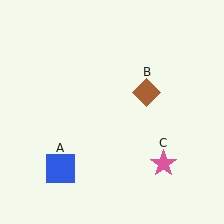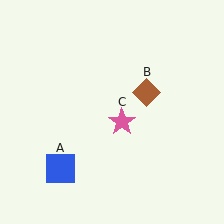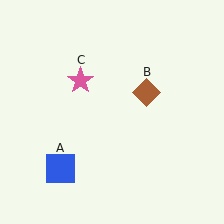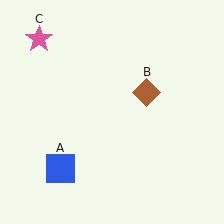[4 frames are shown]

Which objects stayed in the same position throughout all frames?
Blue square (object A) and brown diamond (object B) remained stationary.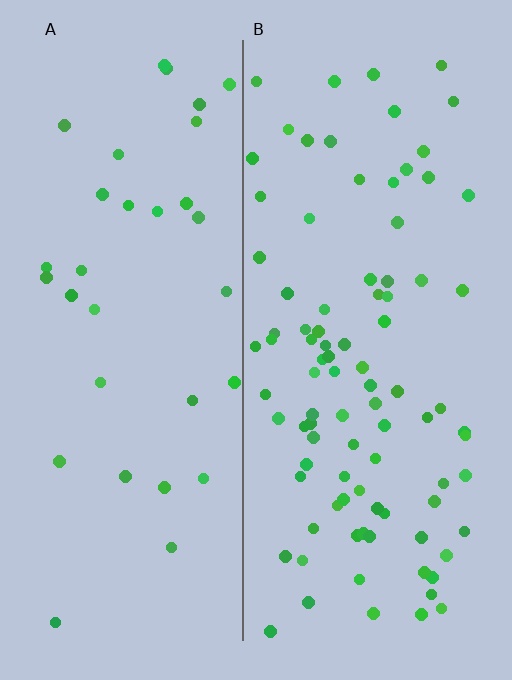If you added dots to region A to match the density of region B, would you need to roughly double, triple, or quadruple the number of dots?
Approximately triple.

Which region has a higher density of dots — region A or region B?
B (the right).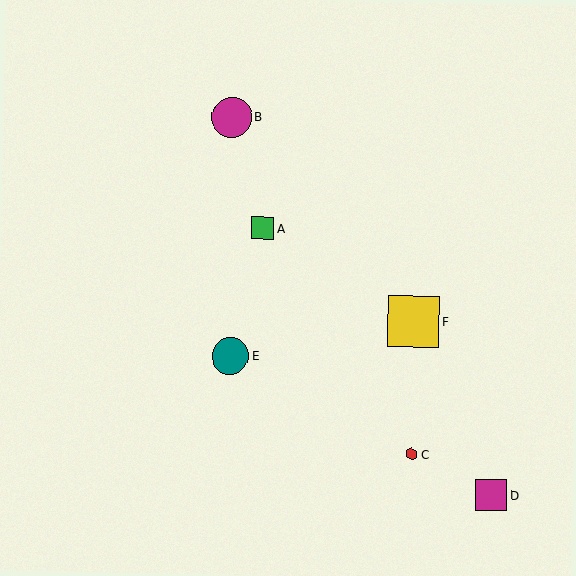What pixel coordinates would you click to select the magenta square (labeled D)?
Click at (491, 495) to select the magenta square D.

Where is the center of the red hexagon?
The center of the red hexagon is at (411, 454).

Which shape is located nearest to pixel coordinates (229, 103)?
The magenta circle (labeled B) at (232, 117) is nearest to that location.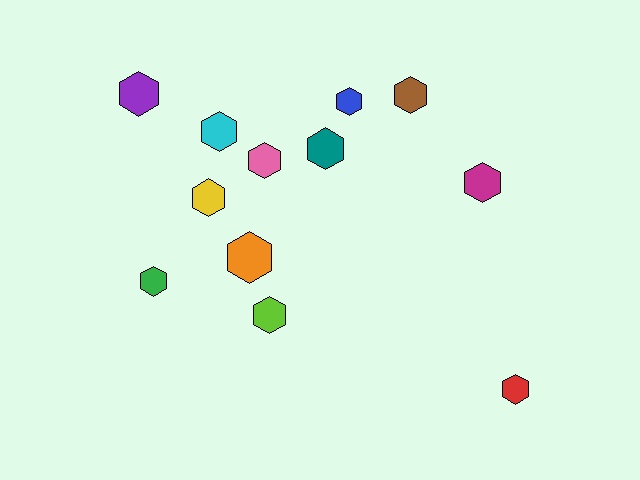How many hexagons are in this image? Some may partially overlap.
There are 12 hexagons.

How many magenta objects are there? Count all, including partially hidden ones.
There is 1 magenta object.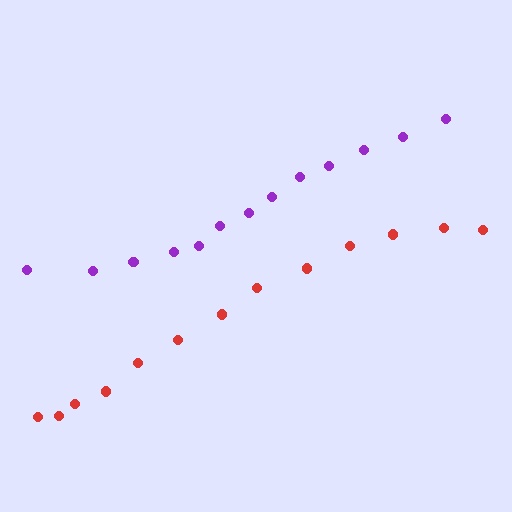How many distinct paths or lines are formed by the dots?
There are 2 distinct paths.